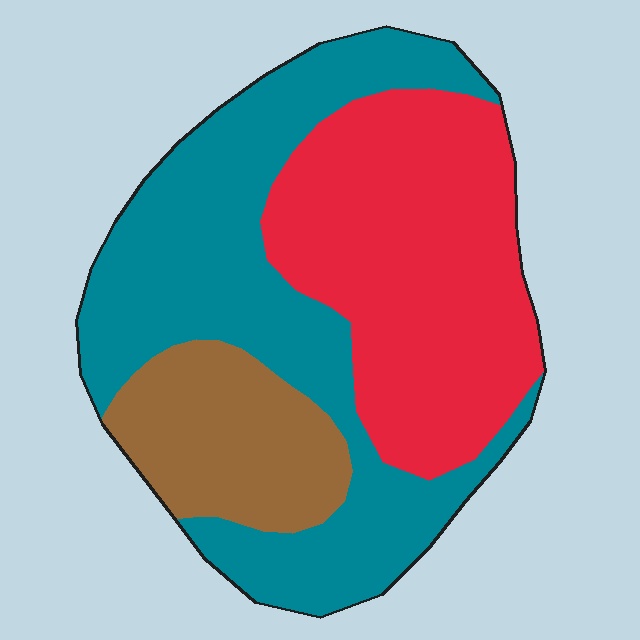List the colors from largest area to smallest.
From largest to smallest: teal, red, brown.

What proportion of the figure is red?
Red takes up between a quarter and a half of the figure.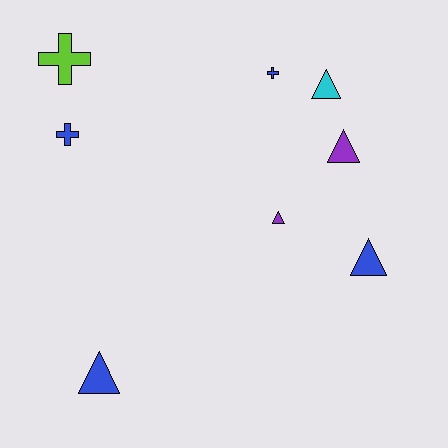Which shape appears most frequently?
Triangle, with 5 objects.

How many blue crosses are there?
There are 2 blue crosses.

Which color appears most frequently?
Blue, with 4 objects.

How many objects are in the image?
There are 8 objects.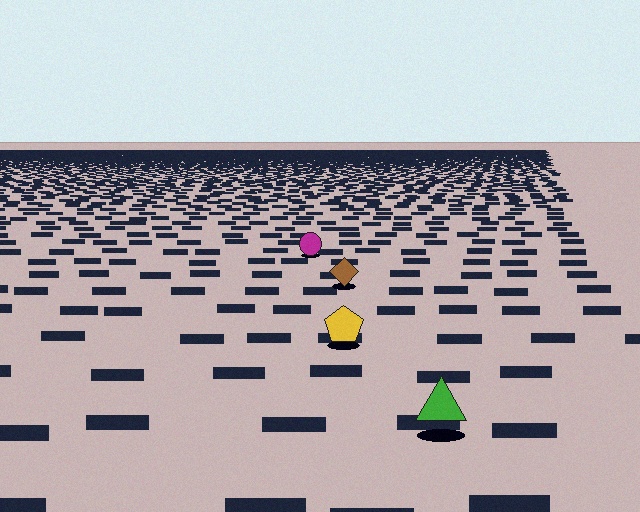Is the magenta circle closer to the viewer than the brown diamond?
No. The brown diamond is closer — you can tell from the texture gradient: the ground texture is coarser near it.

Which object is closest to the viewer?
The green triangle is closest. The texture marks near it are larger and more spread out.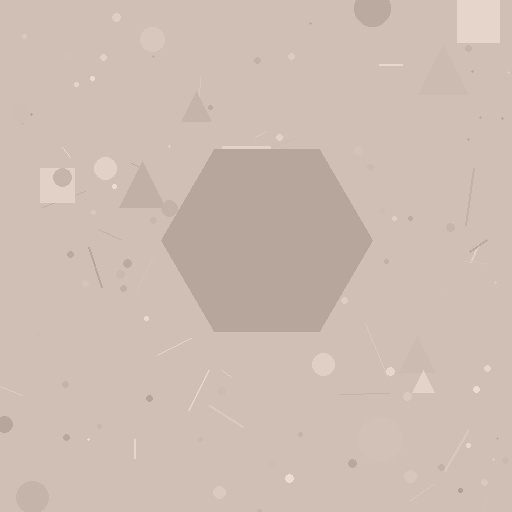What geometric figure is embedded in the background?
A hexagon is embedded in the background.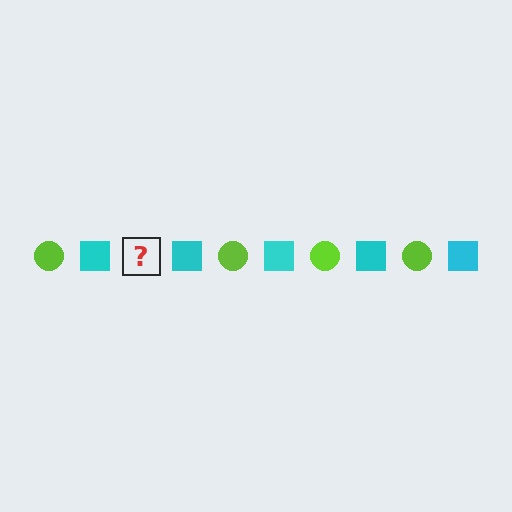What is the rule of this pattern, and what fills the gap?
The rule is that the pattern alternates between lime circle and cyan square. The gap should be filled with a lime circle.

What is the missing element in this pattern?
The missing element is a lime circle.